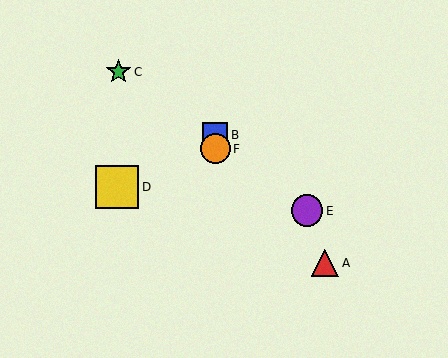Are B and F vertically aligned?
Yes, both are at x≈216.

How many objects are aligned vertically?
2 objects (B, F) are aligned vertically.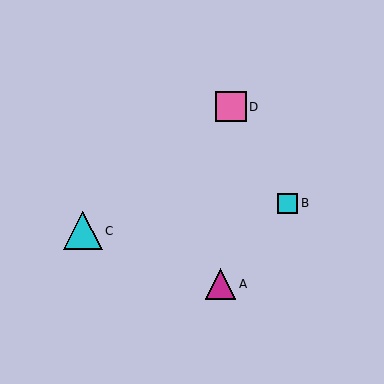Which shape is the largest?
The cyan triangle (labeled C) is the largest.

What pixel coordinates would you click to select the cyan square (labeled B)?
Click at (288, 203) to select the cyan square B.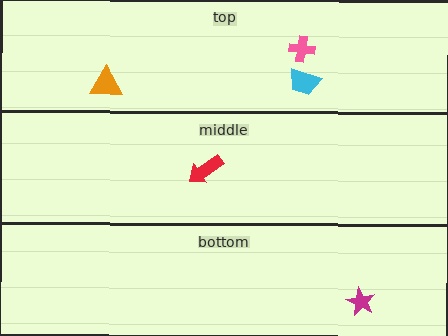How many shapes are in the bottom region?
1.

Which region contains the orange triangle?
The top region.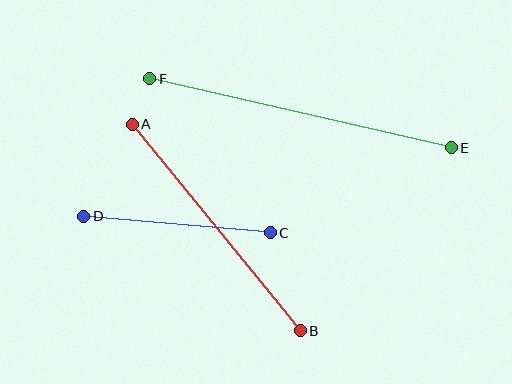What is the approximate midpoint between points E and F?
The midpoint is at approximately (301, 113) pixels.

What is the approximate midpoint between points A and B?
The midpoint is at approximately (216, 228) pixels.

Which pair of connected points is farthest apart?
Points E and F are farthest apart.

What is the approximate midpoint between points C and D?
The midpoint is at approximately (177, 225) pixels.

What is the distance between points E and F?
The distance is approximately 309 pixels.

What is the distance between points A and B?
The distance is approximately 266 pixels.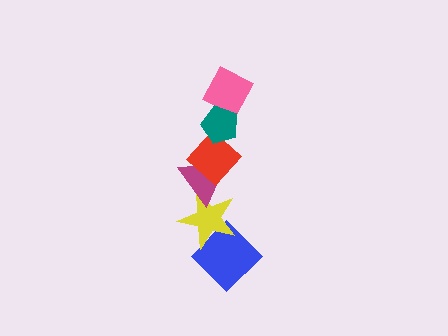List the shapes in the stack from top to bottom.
From top to bottom: the teal pentagon, the pink diamond, the red diamond, the magenta triangle, the yellow star, the blue diamond.